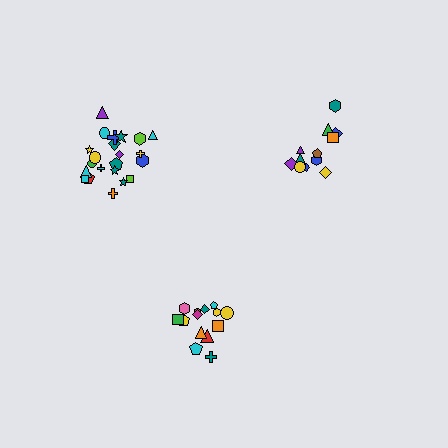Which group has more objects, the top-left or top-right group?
The top-left group.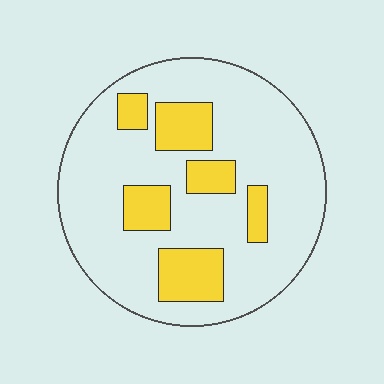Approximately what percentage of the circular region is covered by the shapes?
Approximately 20%.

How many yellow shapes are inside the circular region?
6.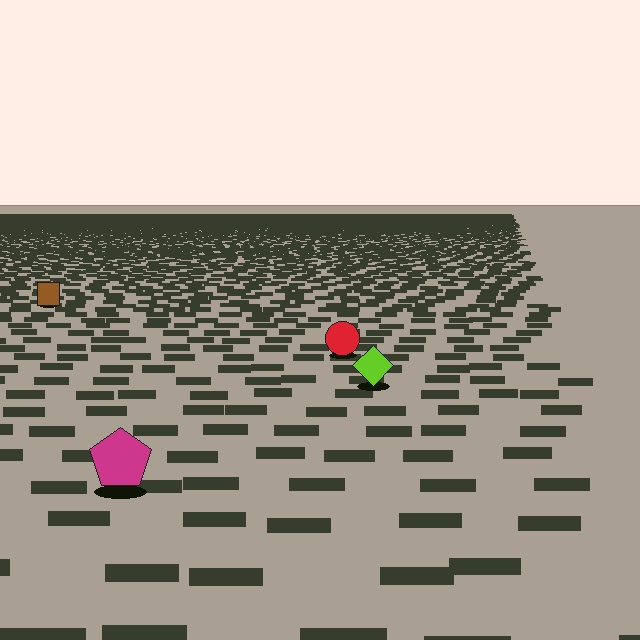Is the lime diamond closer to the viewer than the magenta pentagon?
No. The magenta pentagon is closer — you can tell from the texture gradient: the ground texture is coarser near it.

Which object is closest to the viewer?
The magenta pentagon is closest. The texture marks near it are larger and more spread out.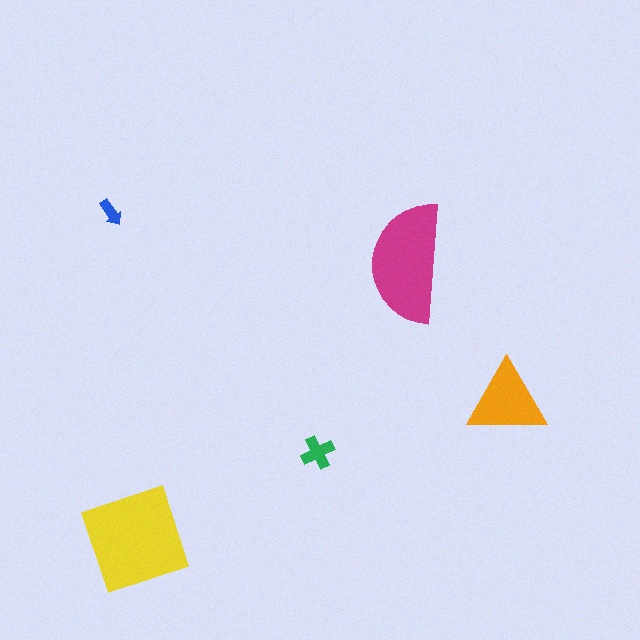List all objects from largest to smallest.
The yellow square, the magenta semicircle, the orange triangle, the green cross, the blue arrow.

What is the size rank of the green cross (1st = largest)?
4th.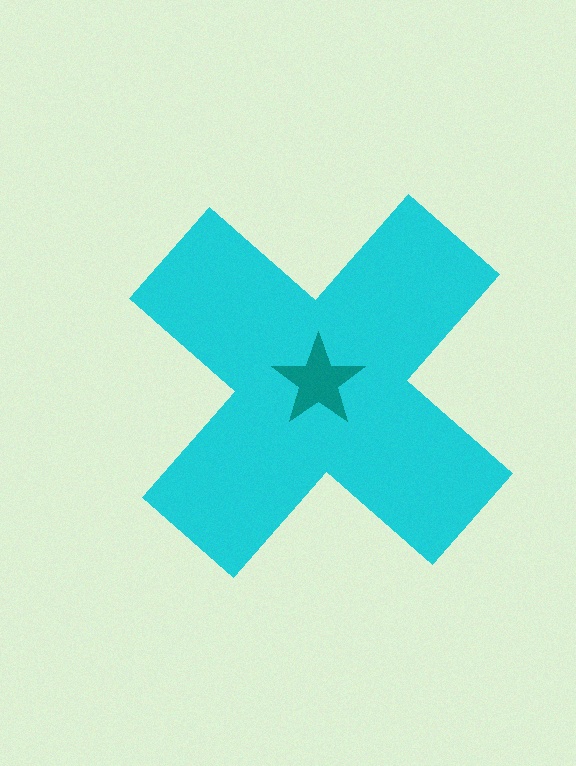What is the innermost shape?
The teal star.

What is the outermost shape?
The cyan cross.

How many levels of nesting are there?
2.